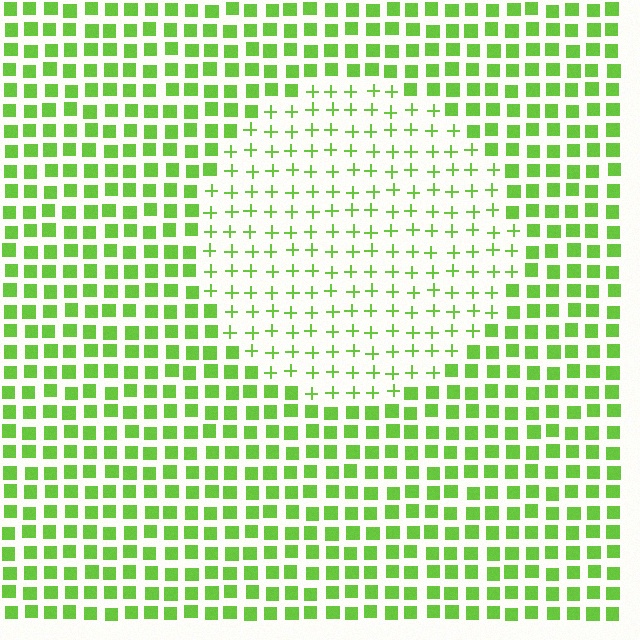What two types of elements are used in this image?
The image uses plus signs inside the circle region and squares outside it.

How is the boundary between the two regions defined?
The boundary is defined by a change in element shape: plus signs inside vs. squares outside. All elements share the same color and spacing.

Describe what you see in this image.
The image is filled with small lime elements arranged in a uniform grid. A circle-shaped region contains plus signs, while the surrounding area contains squares. The boundary is defined purely by the change in element shape.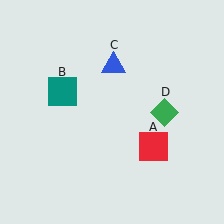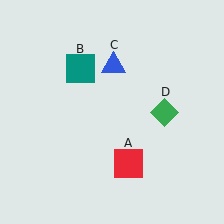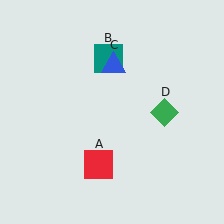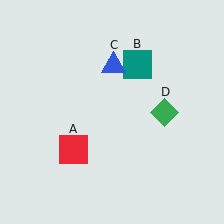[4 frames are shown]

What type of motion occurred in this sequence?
The red square (object A), teal square (object B) rotated clockwise around the center of the scene.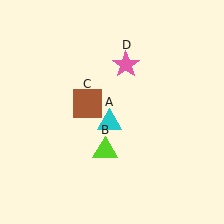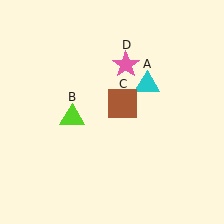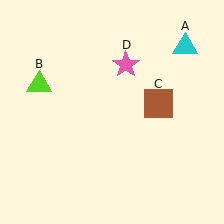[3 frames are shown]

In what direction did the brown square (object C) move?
The brown square (object C) moved right.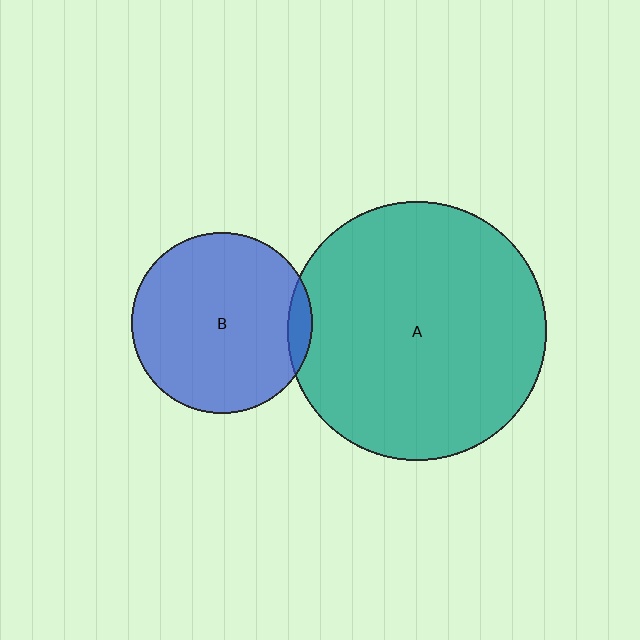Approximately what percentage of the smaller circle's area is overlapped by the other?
Approximately 5%.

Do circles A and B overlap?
Yes.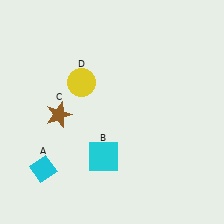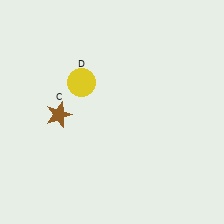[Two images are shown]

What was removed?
The cyan square (B), the cyan diamond (A) were removed in Image 2.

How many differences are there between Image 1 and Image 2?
There are 2 differences between the two images.